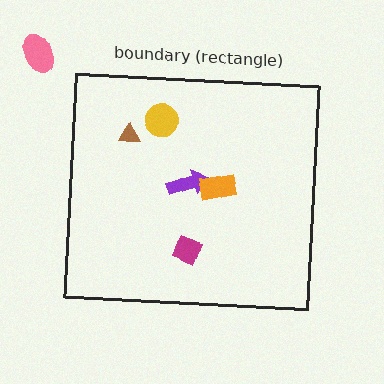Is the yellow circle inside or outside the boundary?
Inside.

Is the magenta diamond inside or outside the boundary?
Inside.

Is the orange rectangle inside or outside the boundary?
Inside.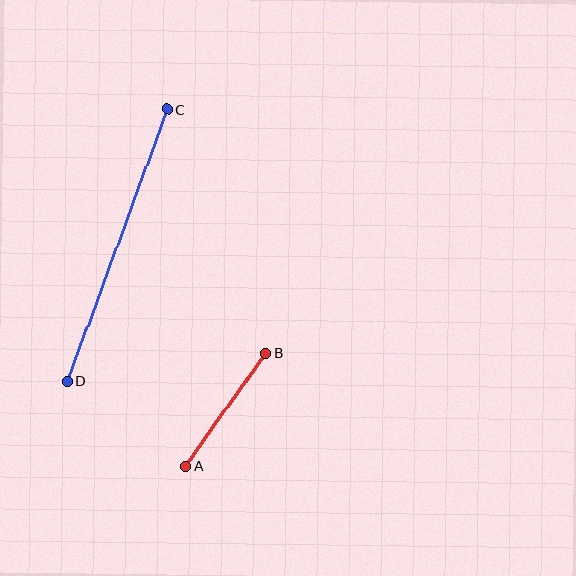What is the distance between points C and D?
The distance is approximately 291 pixels.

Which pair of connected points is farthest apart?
Points C and D are farthest apart.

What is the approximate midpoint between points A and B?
The midpoint is at approximately (226, 409) pixels.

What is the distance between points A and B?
The distance is approximately 139 pixels.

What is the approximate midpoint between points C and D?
The midpoint is at approximately (117, 245) pixels.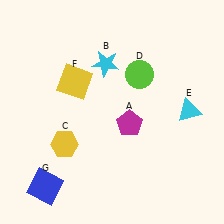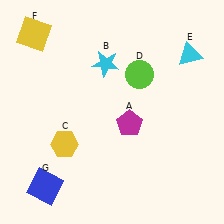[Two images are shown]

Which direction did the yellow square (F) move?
The yellow square (F) moved up.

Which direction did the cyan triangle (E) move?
The cyan triangle (E) moved up.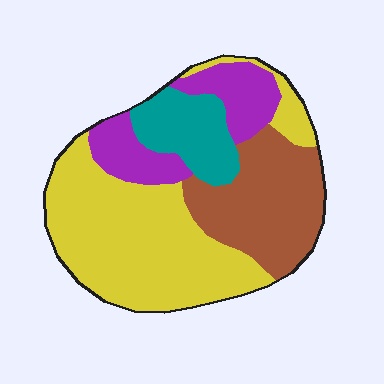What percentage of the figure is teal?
Teal covers about 15% of the figure.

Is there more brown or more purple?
Brown.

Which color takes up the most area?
Yellow, at roughly 45%.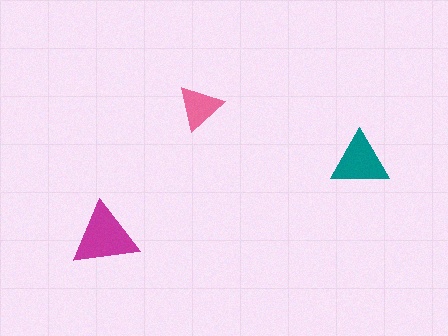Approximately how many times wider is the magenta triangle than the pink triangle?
About 1.5 times wider.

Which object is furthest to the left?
The magenta triangle is leftmost.